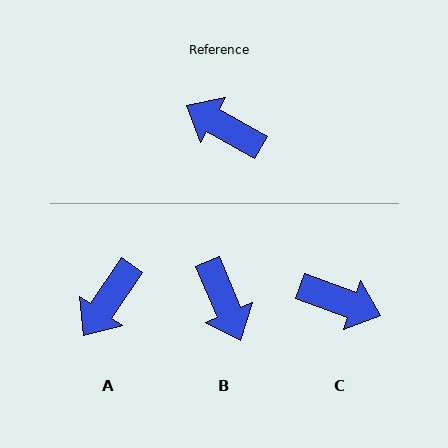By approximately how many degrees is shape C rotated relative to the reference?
Approximately 170 degrees clockwise.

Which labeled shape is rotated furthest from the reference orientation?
C, about 170 degrees away.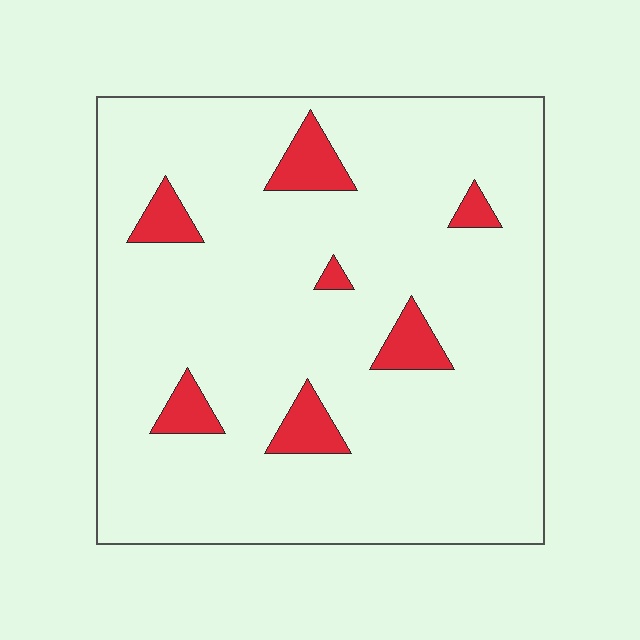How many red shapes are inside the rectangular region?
7.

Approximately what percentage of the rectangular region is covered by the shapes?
Approximately 10%.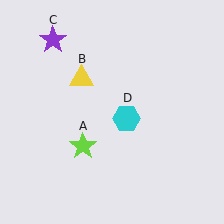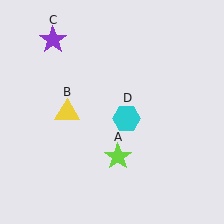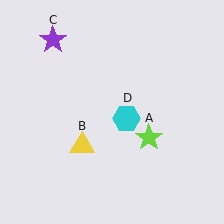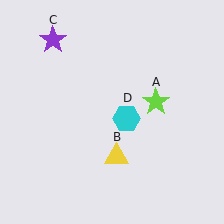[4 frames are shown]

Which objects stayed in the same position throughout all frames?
Purple star (object C) and cyan hexagon (object D) remained stationary.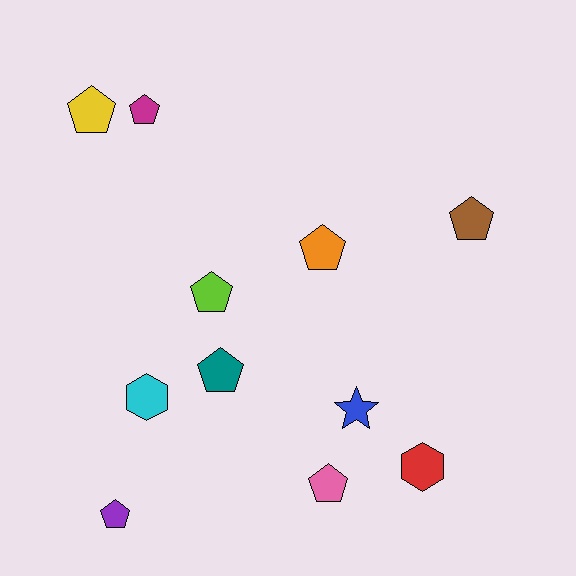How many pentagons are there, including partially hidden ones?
There are 8 pentagons.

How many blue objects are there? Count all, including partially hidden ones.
There is 1 blue object.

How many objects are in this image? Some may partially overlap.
There are 11 objects.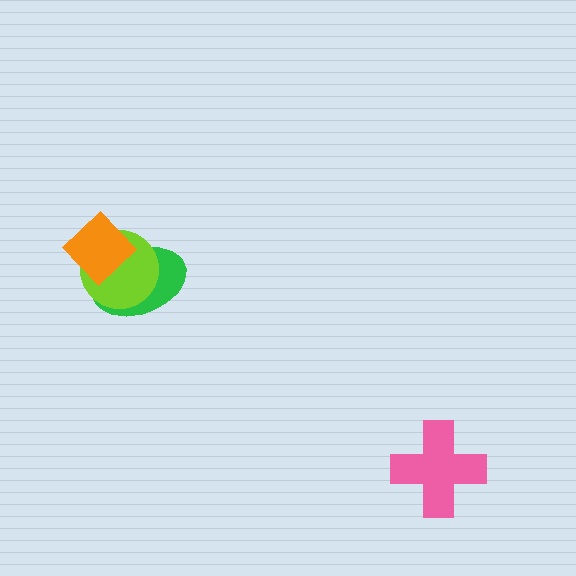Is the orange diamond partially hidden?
No, no other shape covers it.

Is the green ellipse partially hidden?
Yes, it is partially covered by another shape.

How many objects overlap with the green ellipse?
2 objects overlap with the green ellipse.